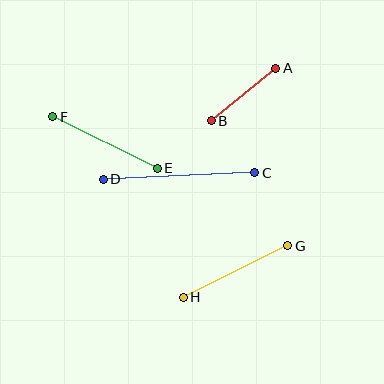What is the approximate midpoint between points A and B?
The midpoint is at approximately (243, 94) pixels.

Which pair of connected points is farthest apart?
Points C and D are farthest apart.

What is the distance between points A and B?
The distance is approximately 83 pixels.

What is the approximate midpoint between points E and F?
The midpoint is at approximately (105, 143) pixels.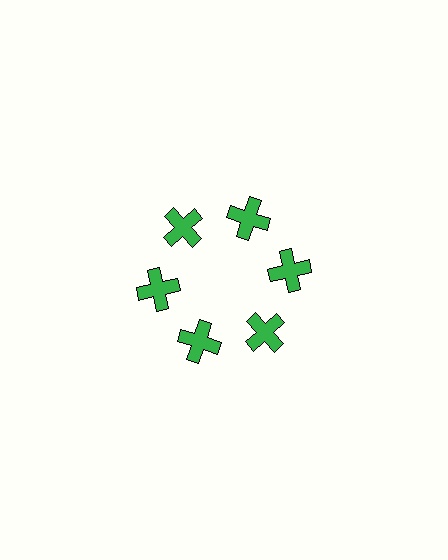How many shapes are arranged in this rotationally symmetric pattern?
There are 6 shapes, arranged in 6 groups of 1.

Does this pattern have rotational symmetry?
Yes, this pattern has 6-fold rotational symmetry. It looks the same after rotating 60 degrees around the center.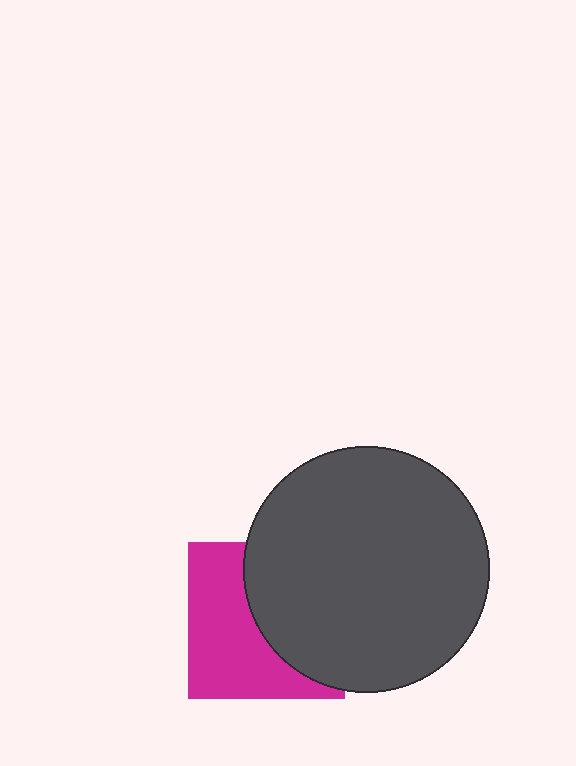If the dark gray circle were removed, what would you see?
You would see the complete magenta square.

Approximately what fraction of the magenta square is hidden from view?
Roughly 49% of the magenta square is hidden behind the dark gray circle.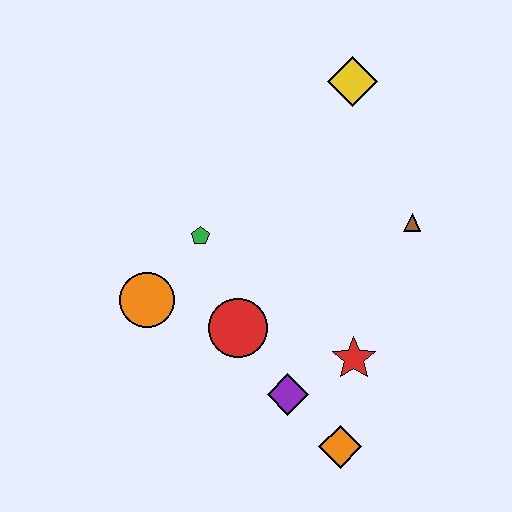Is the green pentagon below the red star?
No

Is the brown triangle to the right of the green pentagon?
Yes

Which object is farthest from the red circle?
The yellow diamond is farthest from the red circle.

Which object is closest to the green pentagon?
The orange circle is closest to the green pentagon.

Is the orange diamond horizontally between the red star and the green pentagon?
Yes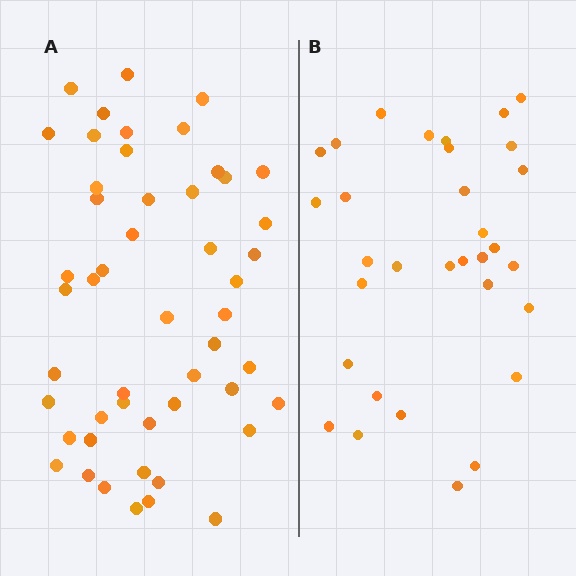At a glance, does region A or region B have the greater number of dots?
Region A (the left region) has more dots.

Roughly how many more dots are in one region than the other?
Region A has approximately 20 more dots than region B.